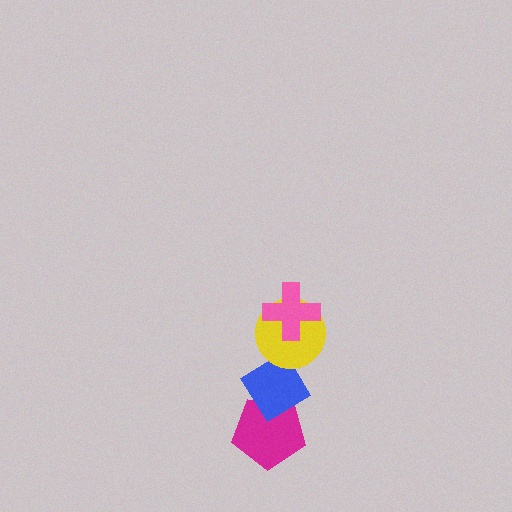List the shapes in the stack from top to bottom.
From top to bottom: the pink cross, the yellow circle, the blue diamond, the magenta pentagon.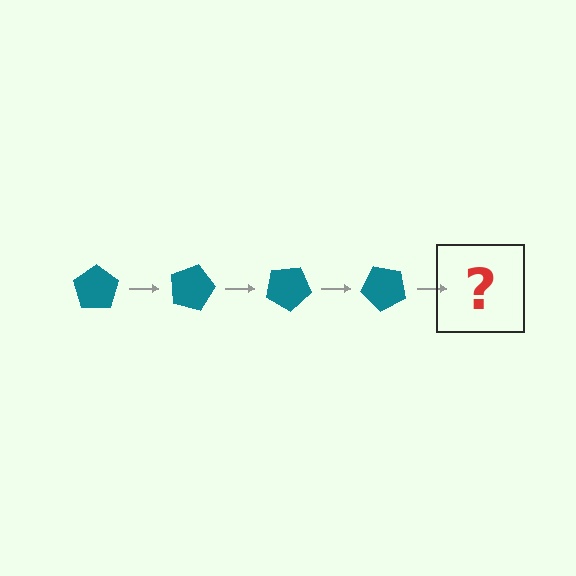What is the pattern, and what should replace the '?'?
The pattern is that the pentagon rotates 15 degrees each step. The '?' should be a teal pentagon rotated 60 degrees.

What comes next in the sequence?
The next element should be a teal pentagon rotated 60 degrees.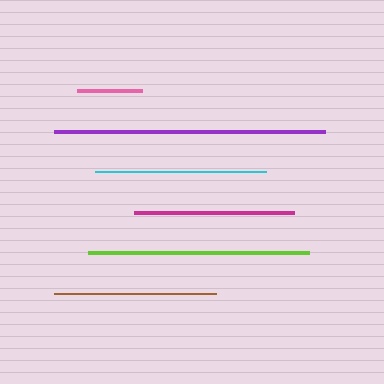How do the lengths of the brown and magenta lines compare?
The brown and magenta lines are approximately the same length.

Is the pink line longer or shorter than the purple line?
The purple line is longer than the pink line.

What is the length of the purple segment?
The purple segment is approximately 270 pixels long.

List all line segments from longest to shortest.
From longest to shortest: purple, lime, cyan, brown, magenta, pink.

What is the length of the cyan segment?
The cyan segment is approximately 171 pixels long.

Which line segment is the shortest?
The pink line is the shortest at approximately 65 pixels.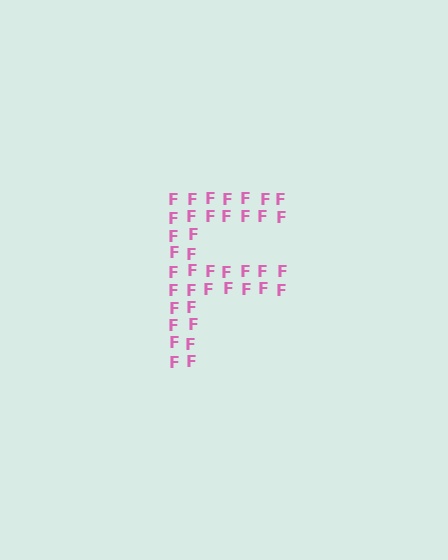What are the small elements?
The small elements are letter F's.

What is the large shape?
The large shape is the letter F.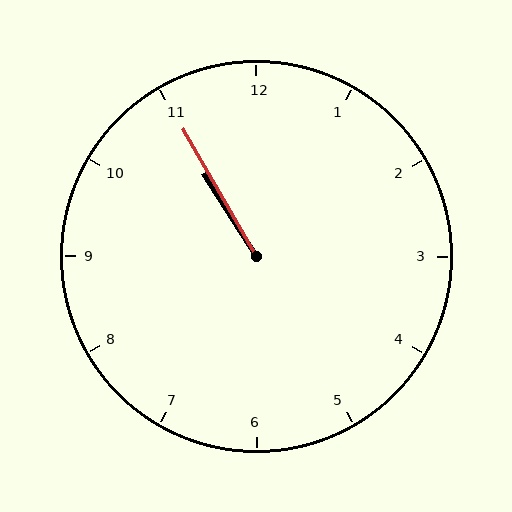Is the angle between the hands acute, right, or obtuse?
It is acute.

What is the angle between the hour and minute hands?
Approximately 2 degrees.